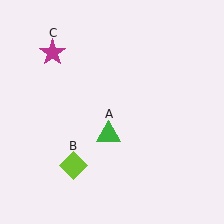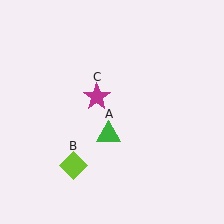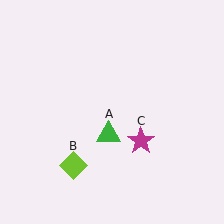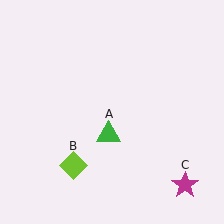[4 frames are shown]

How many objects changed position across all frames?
1 object changed position: magenta star (object C).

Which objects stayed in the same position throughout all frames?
Green triangle (object A) and lime diamond (object B) remained stationary.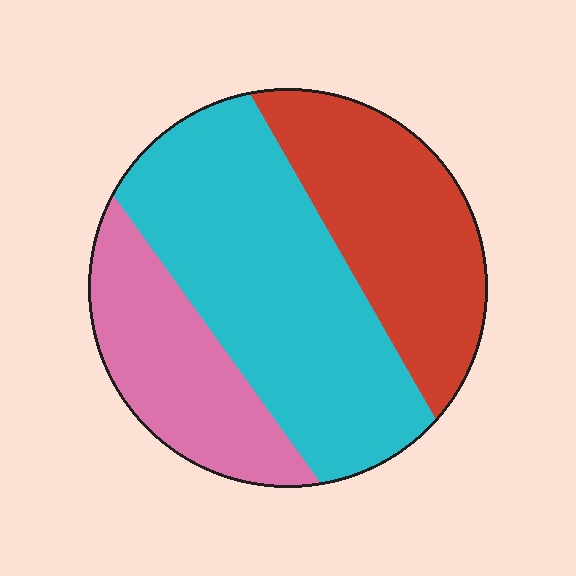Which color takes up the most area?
Cyan, at roughly 45%.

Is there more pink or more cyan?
Cyan.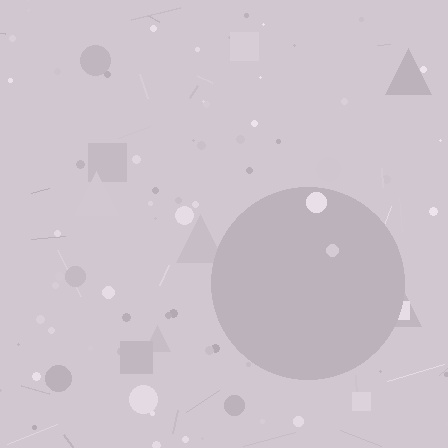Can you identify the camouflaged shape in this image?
The camouflaged shape is a circle.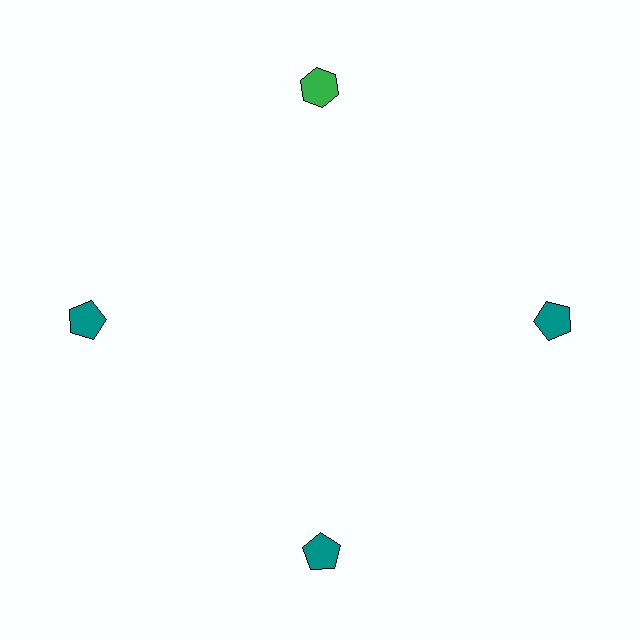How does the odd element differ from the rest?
It differs in both color (green instead of teal) and shape (hexagon instead of pentagon).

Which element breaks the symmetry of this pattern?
The green hexagon at roughly the 12 o'clock position breaks the symmetry. All other shapes are teal pentagons.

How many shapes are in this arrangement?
There are 4 shapes arranged in a ring pattern.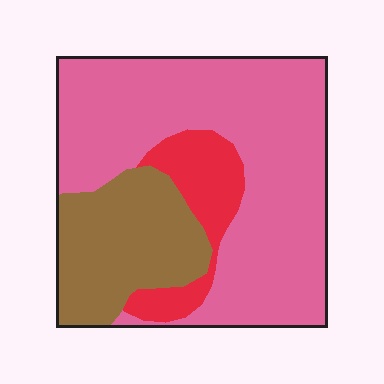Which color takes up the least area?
Red, at roughly 15%.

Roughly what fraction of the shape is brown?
Brown covers around 25% of the shape.